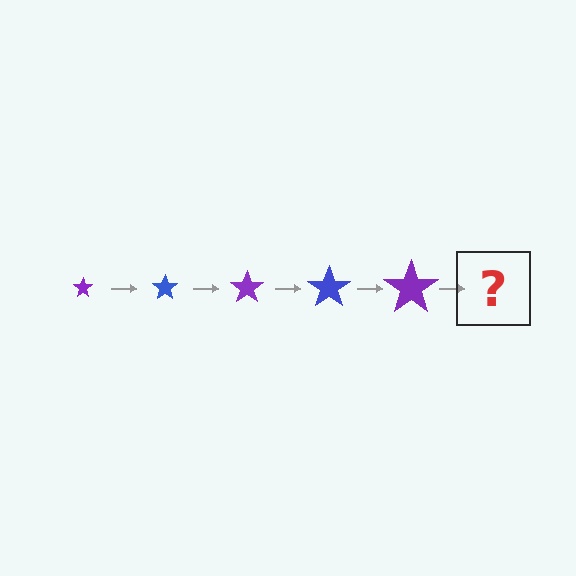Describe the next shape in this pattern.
It should be a blue star, larger than the previous one.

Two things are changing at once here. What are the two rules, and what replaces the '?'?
The two rules are that the star grows larger each step and the color cycles through purple and blue. The '?' should be a blue star, larger than the previous one.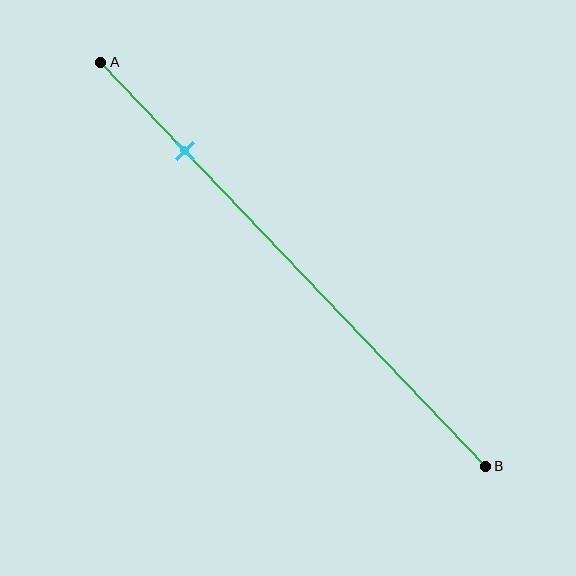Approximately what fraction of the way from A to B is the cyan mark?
The cyan mark is approximately 20% of the way from A to B.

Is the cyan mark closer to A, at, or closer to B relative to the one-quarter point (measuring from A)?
The cyan mark is closer to point A than the one-quarter point of segment AB.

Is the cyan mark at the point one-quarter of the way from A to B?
No, the mark is at about 20% from A, not at the 25% one-quarter point.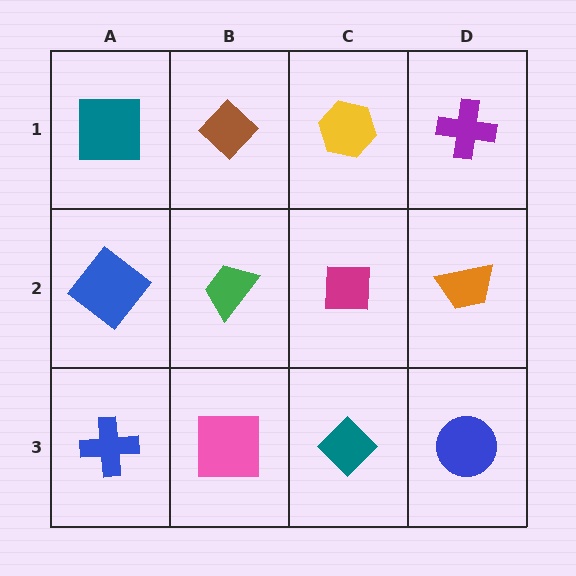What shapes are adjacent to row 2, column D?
A purple cross (row 1, column D), a blue circle (row 3, column D), a magenta square (row 2, column C).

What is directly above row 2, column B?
A brown diamond.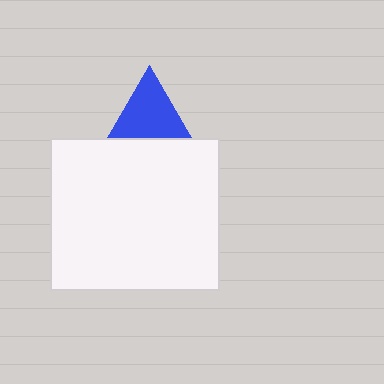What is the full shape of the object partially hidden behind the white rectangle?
The partially hidden object is a blue triangle.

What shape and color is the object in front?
The object in front is a white rectangle.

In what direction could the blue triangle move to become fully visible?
The blue triangle could move up. That would shift it out from behind the white rectangle entirely.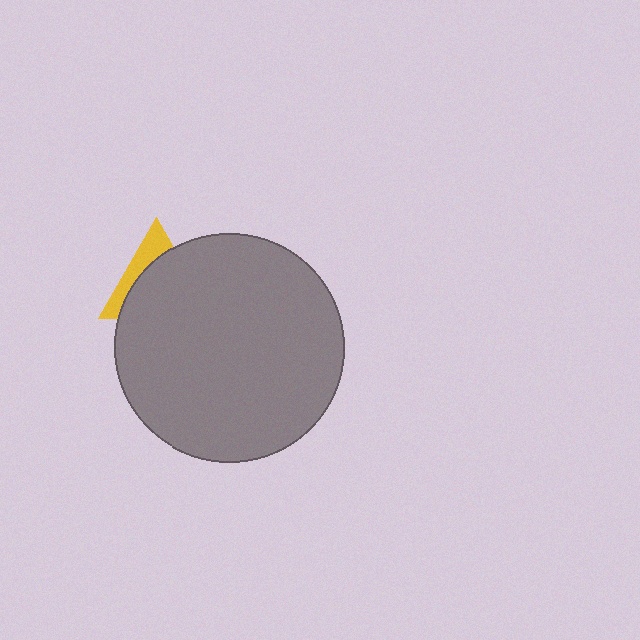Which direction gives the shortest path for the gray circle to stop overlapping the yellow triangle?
Moving toward the lower-right gives the shortest separation.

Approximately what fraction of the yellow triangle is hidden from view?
Roughly 69% of the yellow triangle is hidden behind the gray circle.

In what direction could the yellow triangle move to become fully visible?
The yellow triangle could move toward the upper-left. That would shift it out from behind the gray circle entirely.